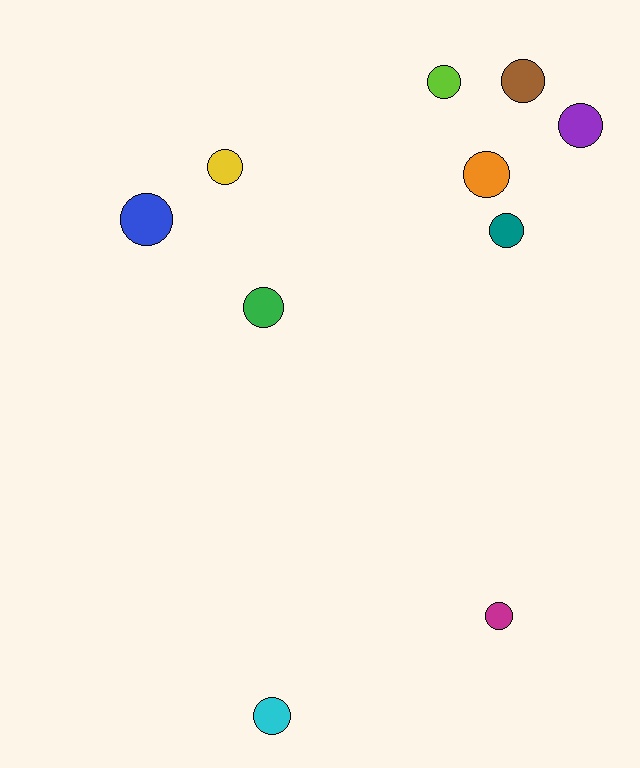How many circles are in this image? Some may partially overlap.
There are 10 circles.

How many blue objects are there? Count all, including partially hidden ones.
There is 1 blue object.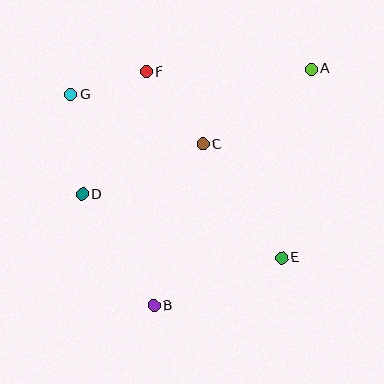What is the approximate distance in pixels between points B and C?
The distance between B and C is approximately 169 pixels.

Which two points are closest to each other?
Points F and G are closest to each other.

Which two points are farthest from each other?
Points A and B are farthest from each other.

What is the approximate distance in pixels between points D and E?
The distance between D and E is approximately 209 pixels.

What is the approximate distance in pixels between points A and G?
The distance between A and G is approximately 242 pixels.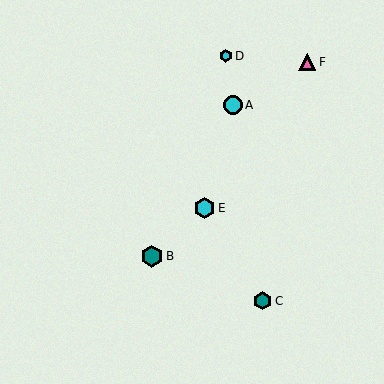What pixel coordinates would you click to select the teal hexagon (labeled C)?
Click at (263, 301) to select the teal hexagon C.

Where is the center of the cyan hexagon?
The center of the cyan hexagon is at (204, 208).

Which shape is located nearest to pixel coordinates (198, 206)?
The cyan hexagon (labeled E) at (204, 208) is nearest to that location.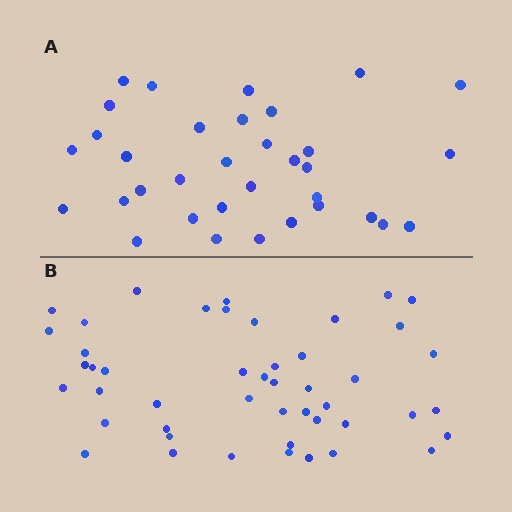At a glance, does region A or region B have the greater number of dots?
Region B (the bottom region) has more dots.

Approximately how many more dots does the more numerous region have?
Region B has approximately 15 more dots than region A.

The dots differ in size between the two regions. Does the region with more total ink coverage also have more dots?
No. Region A has more total ink coverage because its dots are larger, but region B actually contains more individual dots. Total area can be misleading — the number of items is what matters here.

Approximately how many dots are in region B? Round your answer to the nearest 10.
About 50 dots. (The exact count is 47, which rounds to 50.)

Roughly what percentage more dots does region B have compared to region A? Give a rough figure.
About 40% more.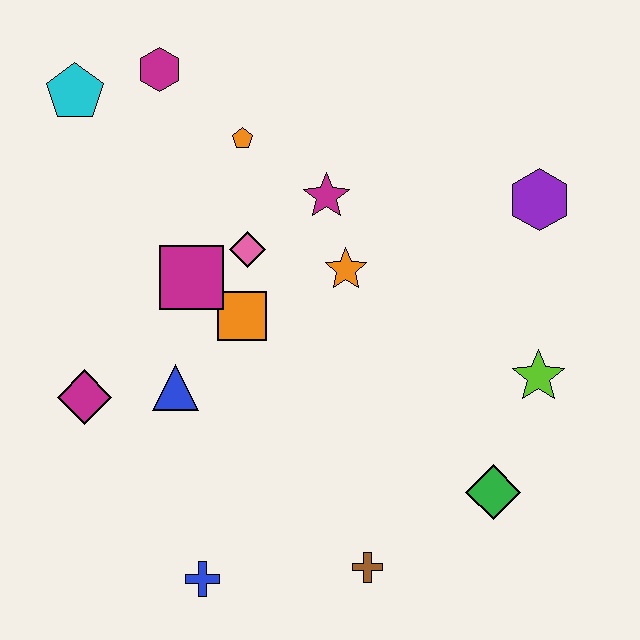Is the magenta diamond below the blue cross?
No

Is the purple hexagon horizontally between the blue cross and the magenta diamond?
No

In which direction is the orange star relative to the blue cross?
The orange star is above the blue cross.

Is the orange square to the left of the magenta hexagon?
No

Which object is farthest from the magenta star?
The blue cross is farthest from the magenta star.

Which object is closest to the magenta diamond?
The blue triangle is closest to the magenta diamond.